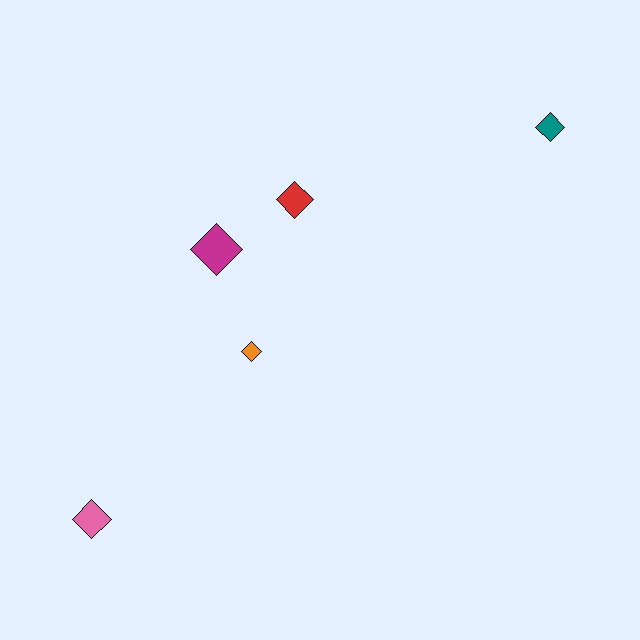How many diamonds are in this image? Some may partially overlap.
There are 5 diamonds.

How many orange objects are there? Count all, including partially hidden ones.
There is 1 orange object.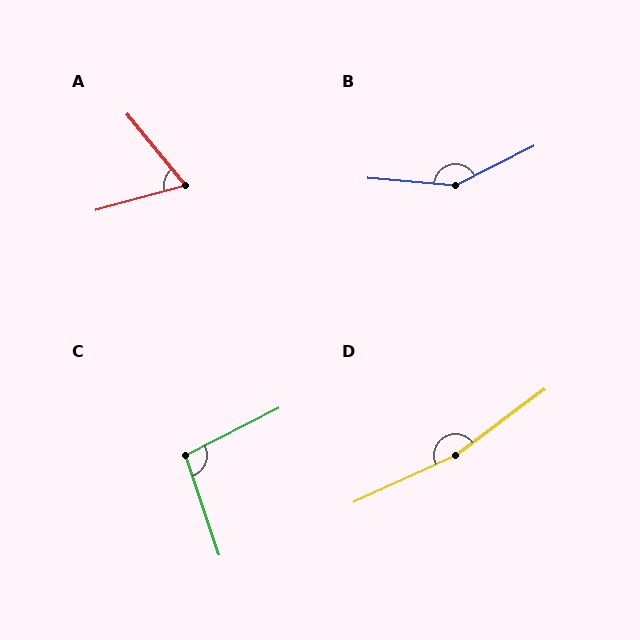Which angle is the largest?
D, at approximately 168 degrees.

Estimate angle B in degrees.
Approximately 149 degrees.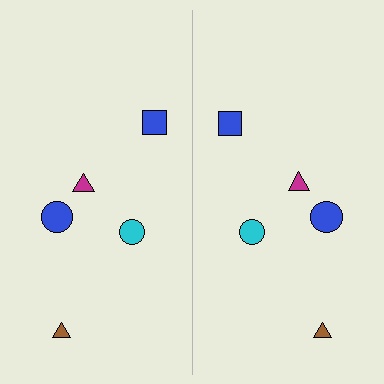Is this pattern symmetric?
Yes, this pattern has bilateral (reflection) symmetry.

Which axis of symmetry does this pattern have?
The pattern has a vertical axis of symmetry running through the center of the image.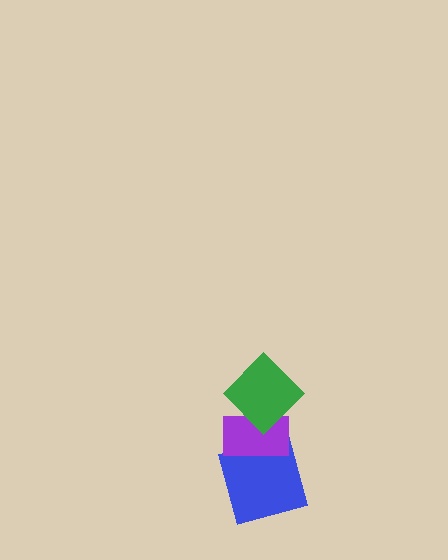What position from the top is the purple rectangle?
The purple rectangle is 2nd from the top.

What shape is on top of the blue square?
The purple rectangle is on top of the blue square.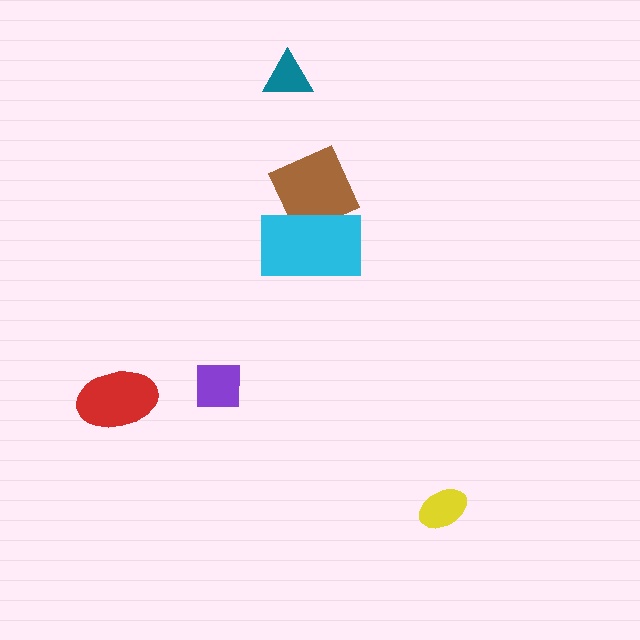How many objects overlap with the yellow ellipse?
0 objects overlap with the yellow ellipse.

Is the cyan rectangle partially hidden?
No, no other shape covers it.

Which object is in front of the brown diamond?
The cyan rectangle is in front of the brown diamond.